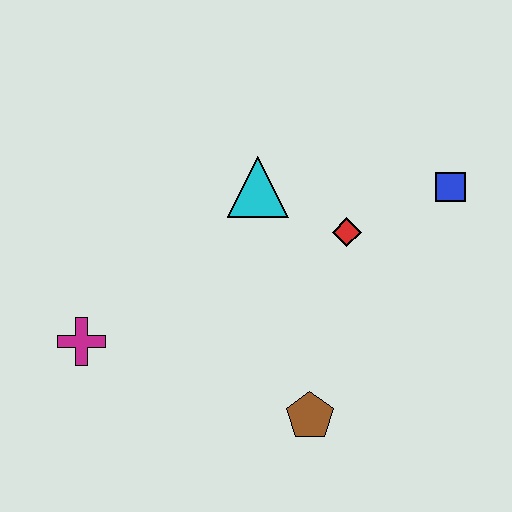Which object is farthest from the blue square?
The magenta cross is farthest from the blue square.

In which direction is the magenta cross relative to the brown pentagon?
The magenta cross is to the left of the brown pentagon.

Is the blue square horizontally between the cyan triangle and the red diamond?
No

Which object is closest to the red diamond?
The cyan triangle is closest to the red diamond.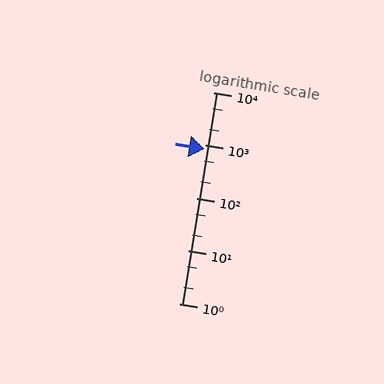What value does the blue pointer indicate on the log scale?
The pointer indicates approximately 830.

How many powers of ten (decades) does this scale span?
The scale spans 4 decades, from 1 to 10000.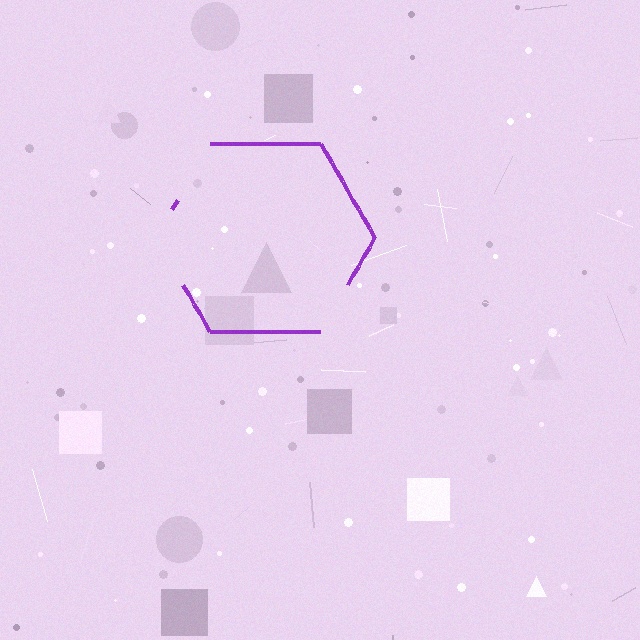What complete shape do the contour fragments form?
The contour fragments form a hexagon.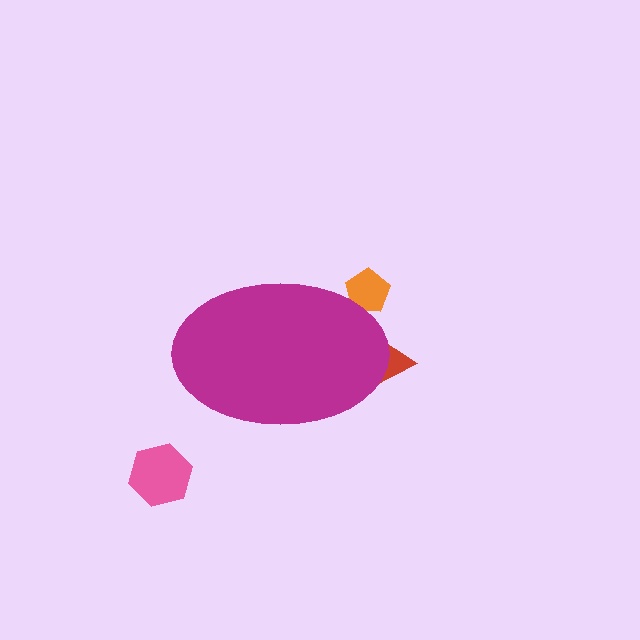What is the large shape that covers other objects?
A magenta ellipse.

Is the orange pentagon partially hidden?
Yes, the orange pentagon is partially hidden behind the magenta ellipse.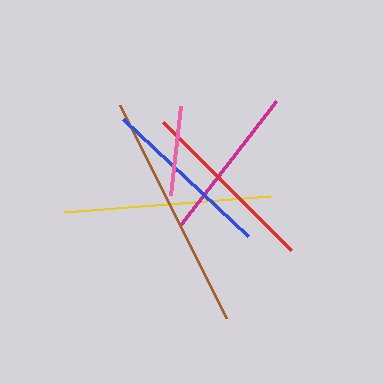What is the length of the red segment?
The red segment is approximately 180 pixels long.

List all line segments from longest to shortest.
From longest to shortest: brown, yellow, red, blue, magenta, pink.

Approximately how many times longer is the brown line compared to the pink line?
The brown line is approximately 2.6 times the length of the pink line.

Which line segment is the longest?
The brown line is the longest at approximately 237 pixels.